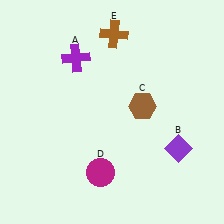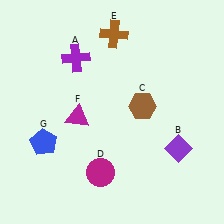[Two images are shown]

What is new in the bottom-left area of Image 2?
A blue pentagon (G) was added in the bottom-left area of Image 2.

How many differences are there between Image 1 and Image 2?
There are 2 differences between the two images.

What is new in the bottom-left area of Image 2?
A magenta triangle (F) was added in the bottom-left area of Image 2.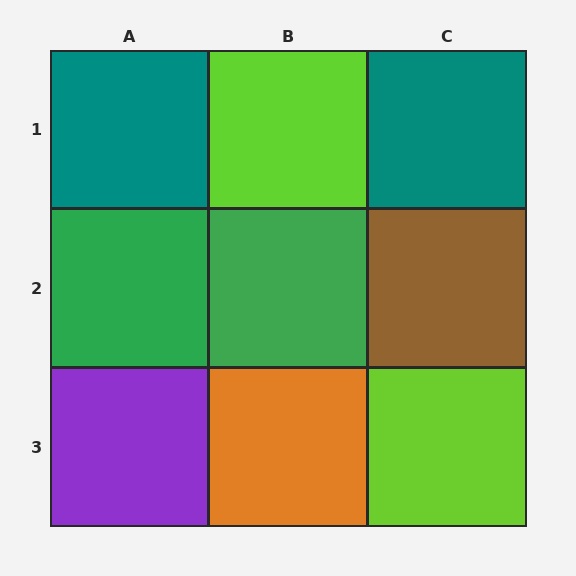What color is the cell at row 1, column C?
Teal.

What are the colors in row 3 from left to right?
Purple, orange, lime.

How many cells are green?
2 cells are green.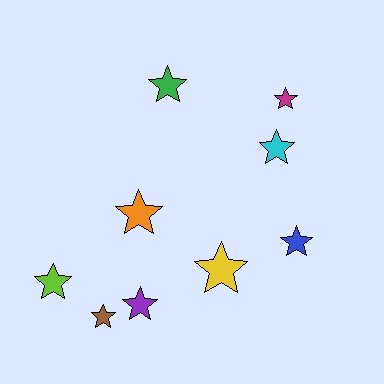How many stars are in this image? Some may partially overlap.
There are 9 stars.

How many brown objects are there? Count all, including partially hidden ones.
There is 1 brown object.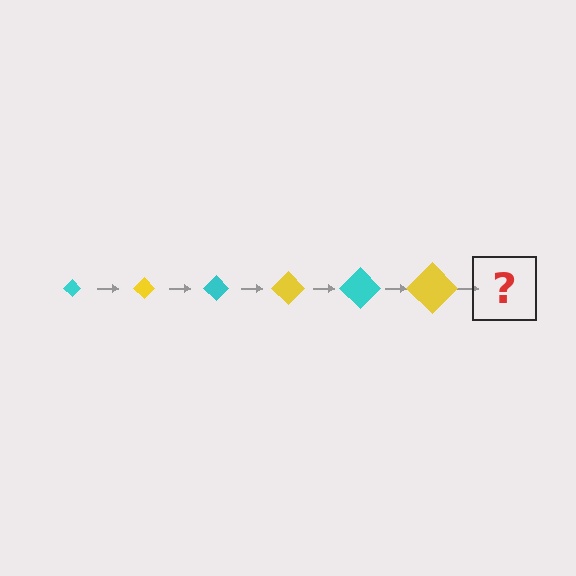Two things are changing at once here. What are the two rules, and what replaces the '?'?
The two rules are that the diamond grows larger each step and the color cycles through cyan and yellow. The '?' should be a cyan diamond, larger than the previous one.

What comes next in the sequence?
The next element should be a cyan diamond, larger than the previous one.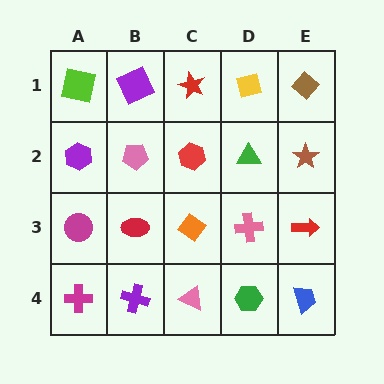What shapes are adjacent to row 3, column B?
A pink pentagon (row 2, column B), a purple cross (row 4, column B), a magenta circle (row 3, column A), an orange diamond (row 3, column C).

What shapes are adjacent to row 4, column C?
An orange diamond (row 3, column C), a purple cross (row 4, column B), a green hexagon (row 4, column D).